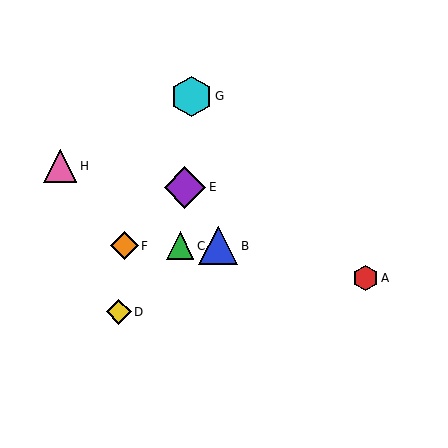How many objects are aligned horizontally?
3 objects (B, C, F) are aligned horizontally.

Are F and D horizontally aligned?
No, F is at y≈246 and D is at y≈312.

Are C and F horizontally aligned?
Yes, both are at y≈246.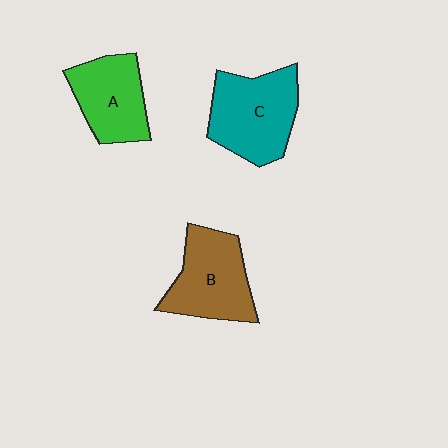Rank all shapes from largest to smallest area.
From largest to smallest: C (teal), B (brown), A (green).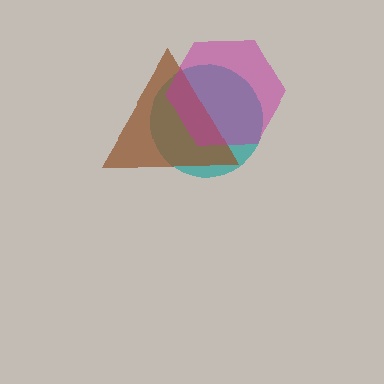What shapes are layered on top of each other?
The layered shapes are: a teal circle, a brown triangle, a magenta hexagon.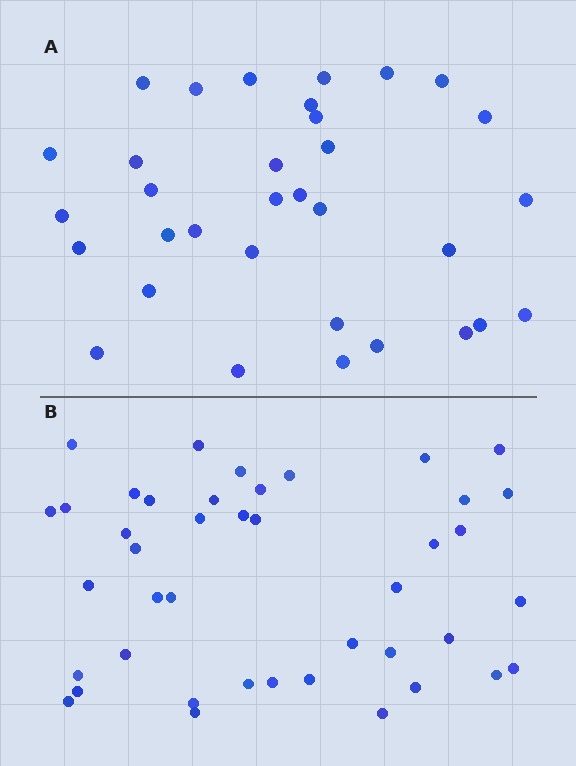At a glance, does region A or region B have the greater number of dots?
Region B (the bottom region) has more dots.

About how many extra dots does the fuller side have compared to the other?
Region B has roughly 8 or so more dots than region A.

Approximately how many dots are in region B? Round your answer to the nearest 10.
About 40 dots. (The exact count is 42, which rounds to 40.)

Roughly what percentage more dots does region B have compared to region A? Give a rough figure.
About 25% more.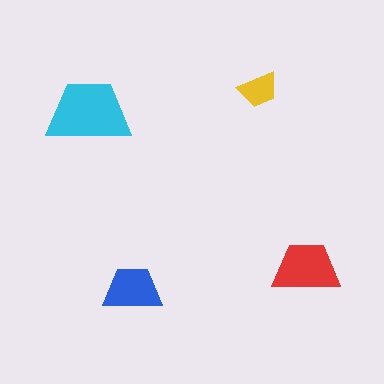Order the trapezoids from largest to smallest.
the cyan one, the red one, the blue one, the yellow one.